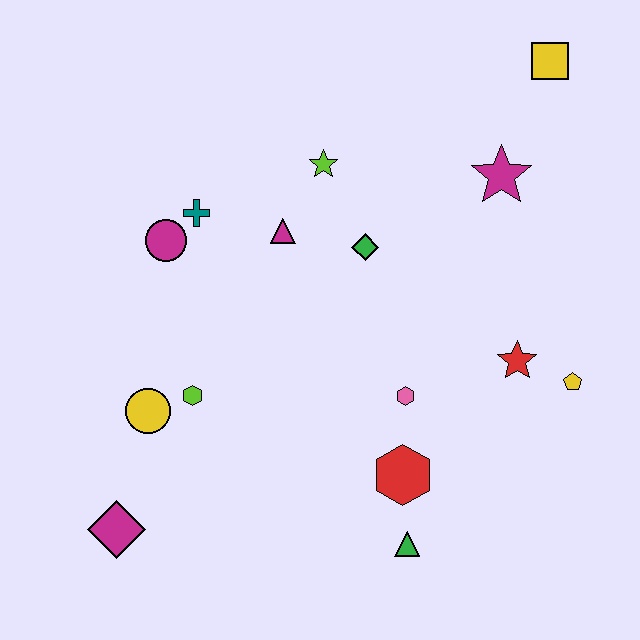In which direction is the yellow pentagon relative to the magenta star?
The yellow pentagon is below the magenta star.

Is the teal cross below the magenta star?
Yes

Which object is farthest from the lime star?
The magenta diamond is farthest from the lime star.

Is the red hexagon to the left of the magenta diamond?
No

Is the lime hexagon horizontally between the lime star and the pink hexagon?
No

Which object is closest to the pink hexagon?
The red hexagon is closest to the pink hexagon.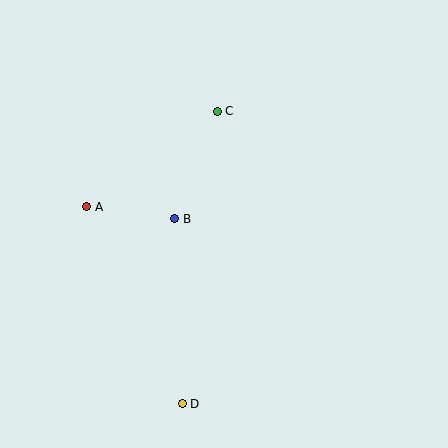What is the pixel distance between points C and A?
The distance between C and A is 162 pixels.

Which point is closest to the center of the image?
Point B at (175, 219) is closest to the center.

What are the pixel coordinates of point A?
Point A is at (87, 207).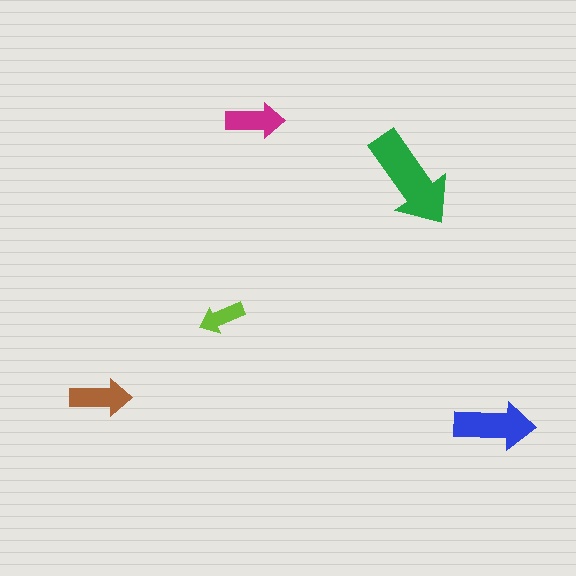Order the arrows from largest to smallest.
the green one, the blue one, the brown one, the magenta one, the lime one.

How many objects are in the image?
There are 5 objects in the image.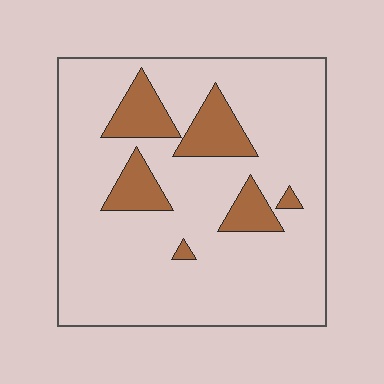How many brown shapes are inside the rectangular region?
6.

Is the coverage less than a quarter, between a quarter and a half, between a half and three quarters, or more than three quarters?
Less than a quarter.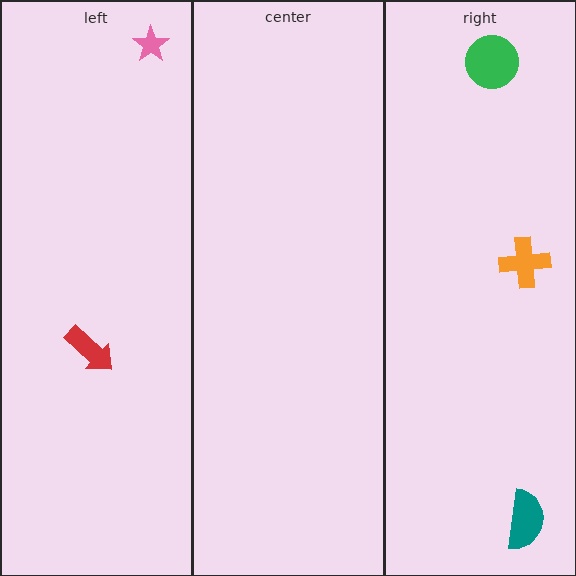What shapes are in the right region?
The teal semicircle, the orange cross, the green circle.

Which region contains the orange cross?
The right region.